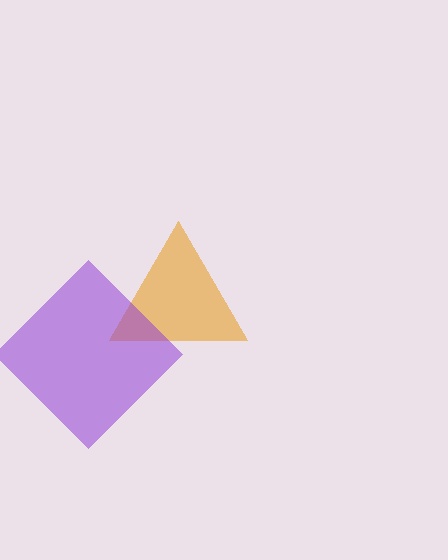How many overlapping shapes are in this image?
There are 2 overlapping shapes in the image.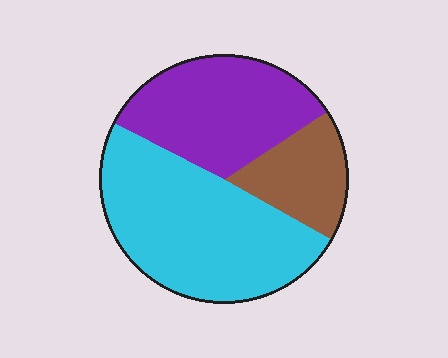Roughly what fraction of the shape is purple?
Purple covers 33% of the shape.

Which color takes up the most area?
Cyan, at roughly 50%.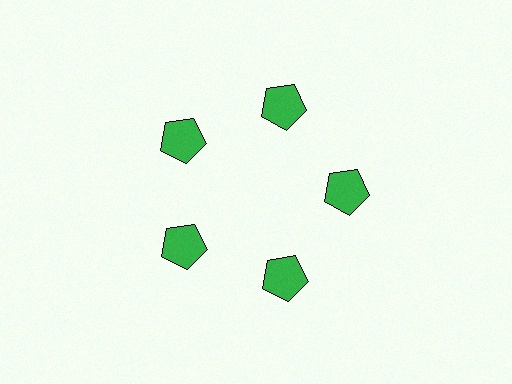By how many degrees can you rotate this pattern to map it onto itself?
The pattern maps onto itself every 72 degrees of rotation.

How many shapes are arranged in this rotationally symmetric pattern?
There are 5 shapes, arranged in 5 groups of 1.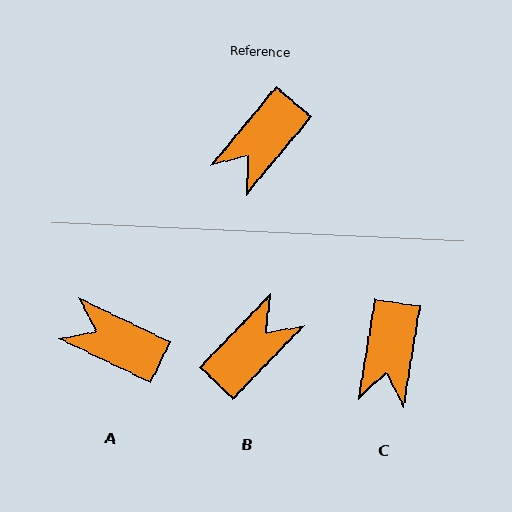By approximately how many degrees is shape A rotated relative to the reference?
Approximately 75 degrees clockwise.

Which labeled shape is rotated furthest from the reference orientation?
B, about 176 degrees away.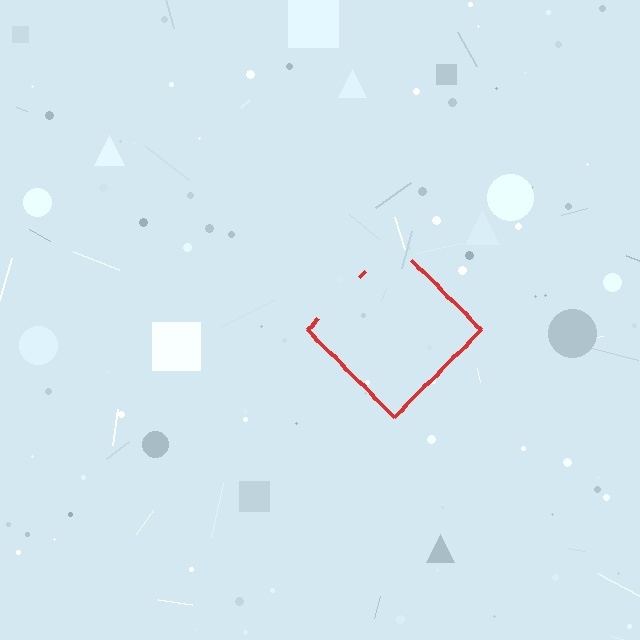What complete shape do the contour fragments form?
The contour fragments form a diamond.